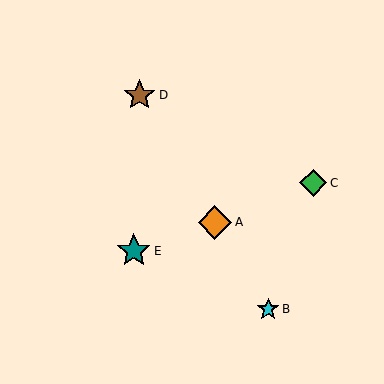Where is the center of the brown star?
The center of the brown star is at (140, 95).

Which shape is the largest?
The teal star (labeled E) is the largest.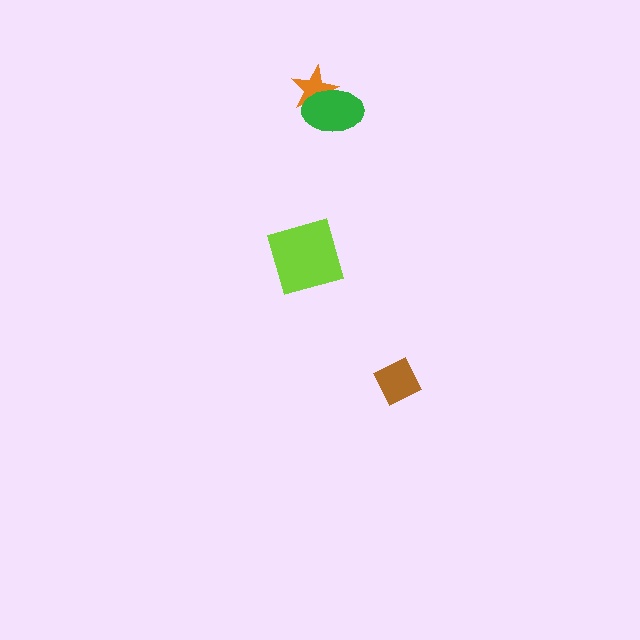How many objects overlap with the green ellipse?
1 object overlaps with the green ellipse.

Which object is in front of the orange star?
The green ellipse is in front of the orange star.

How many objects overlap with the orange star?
1 object overlaps with the orange star.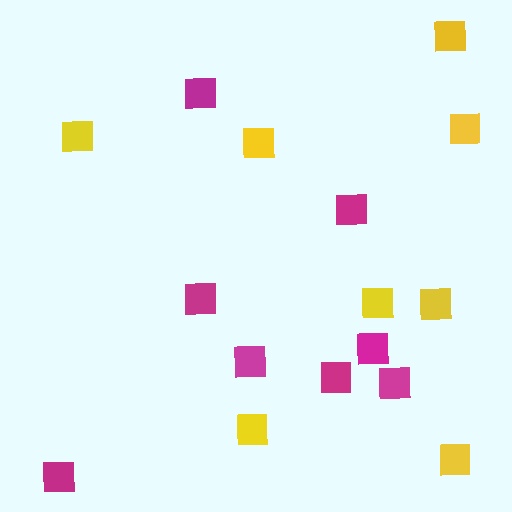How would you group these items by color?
There are 2 groups: one group of yellow squares (8) and one group of magenta squares (8).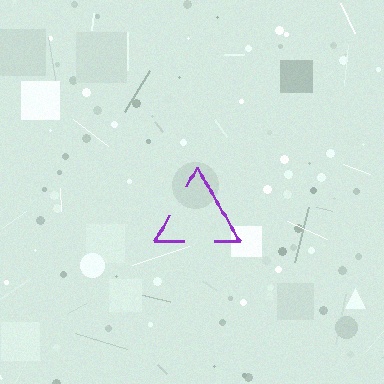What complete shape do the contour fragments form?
The contour fragments form a triangle.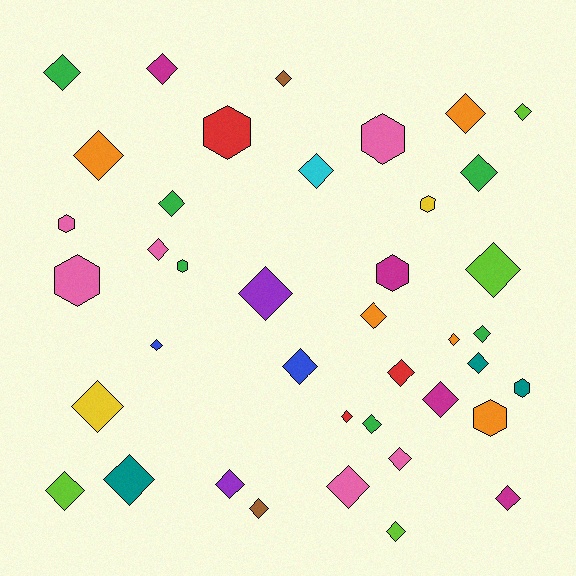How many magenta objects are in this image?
There are 4 magenta objects.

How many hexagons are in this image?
There are 9 hexagons.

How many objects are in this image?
There are 40 objects.